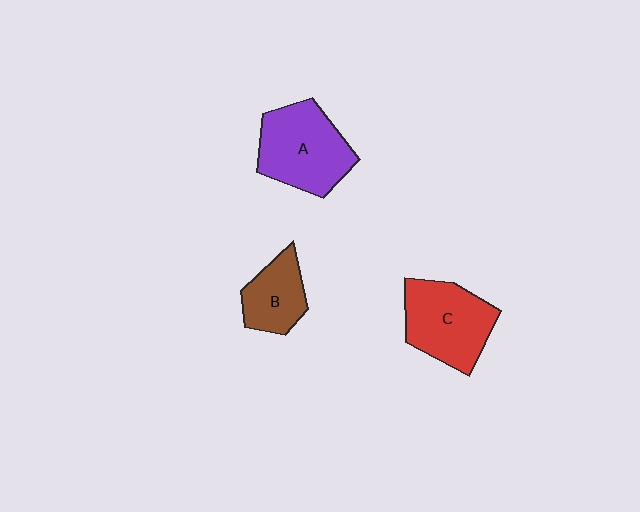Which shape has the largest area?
Shape A (purple).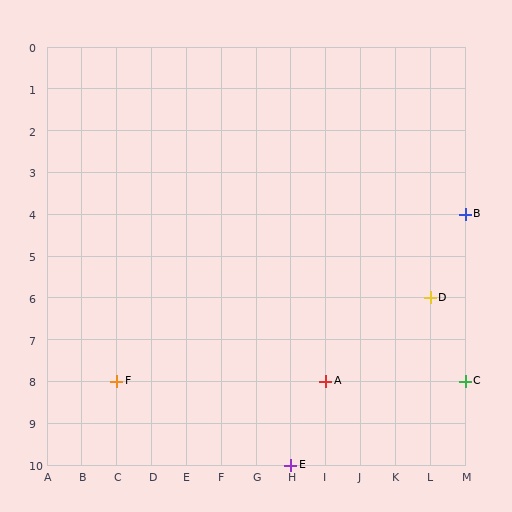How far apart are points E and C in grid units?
Points E and C are 5 columns and 2 rows apart (about 5.4 grid units diagonally).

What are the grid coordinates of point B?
Point B is at grid coordinates (M, 4).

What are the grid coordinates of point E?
Point E is at grid coordinates (H, 10).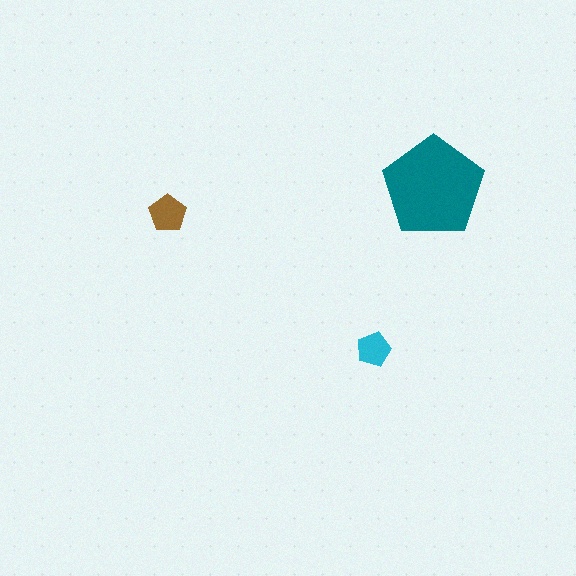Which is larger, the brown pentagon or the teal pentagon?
The teal one.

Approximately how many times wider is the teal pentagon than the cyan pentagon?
About 3 times wider.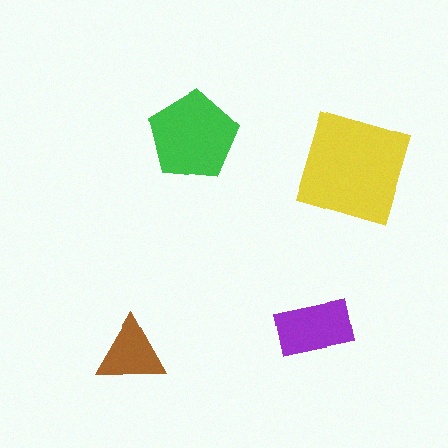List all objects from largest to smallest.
The yellow square, the green pentagon, the purple rectangle, the brown triangle.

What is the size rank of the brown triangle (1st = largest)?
4th.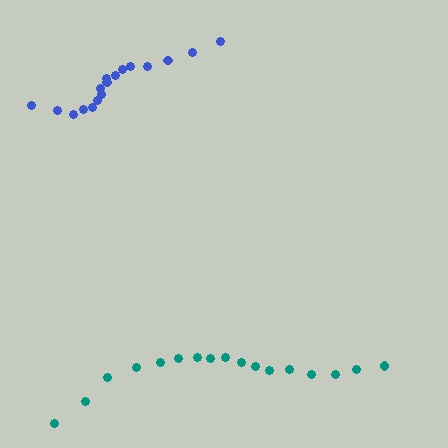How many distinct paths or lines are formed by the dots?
There are 2 distinct paths.